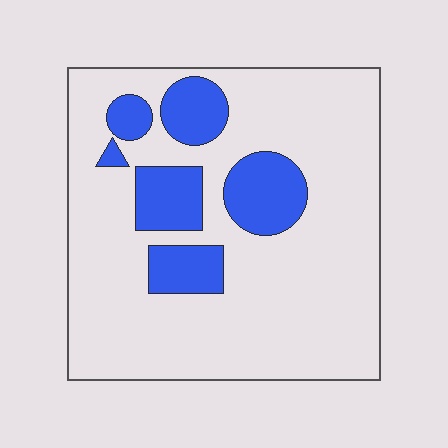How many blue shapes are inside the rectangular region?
6.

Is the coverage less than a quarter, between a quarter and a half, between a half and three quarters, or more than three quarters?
Less than a quarter.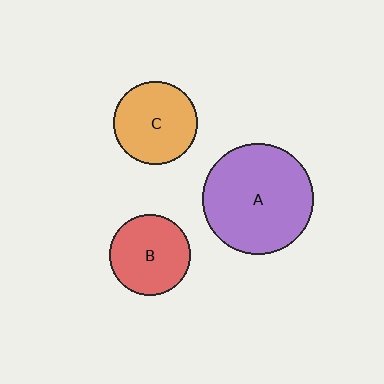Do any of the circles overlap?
No, none of the circles overlap.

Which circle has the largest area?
Circle A (purple).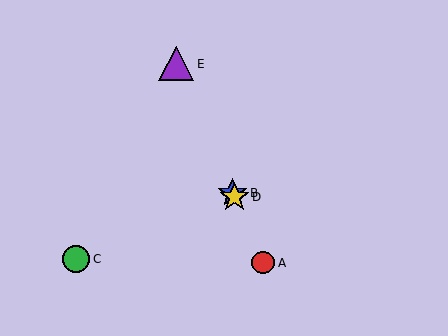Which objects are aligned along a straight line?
Objects A, B, D, E are aligned along a straight line.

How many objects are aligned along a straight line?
4 objects (A, B, D, E) are aligned along a straight line.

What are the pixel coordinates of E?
Object E is at (176, 64).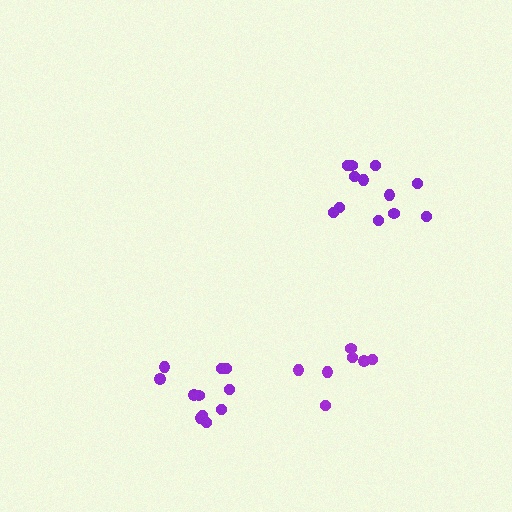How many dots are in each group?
Group 1: 7 dots, Group 2: 12 dots, Group 3: 11 dots (30 total).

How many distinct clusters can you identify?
There are 3 distinct clusters.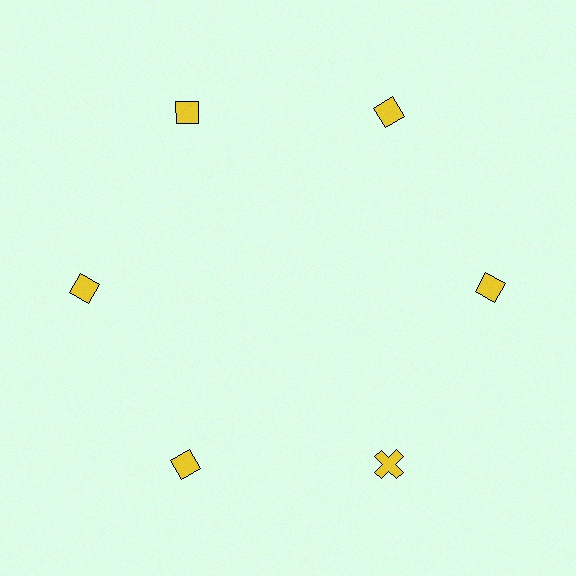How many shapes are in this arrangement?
There are 6 shapes arranged in a ring pattern.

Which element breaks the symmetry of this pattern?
The yellow cross at roughly the 5 o'clock position breaks the symmetry. All other shapes are yellow diamonds.